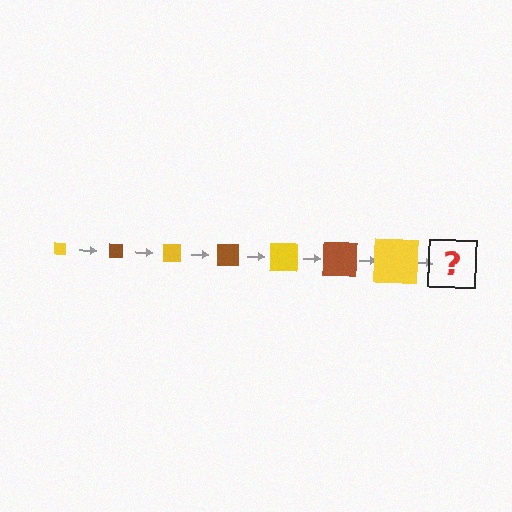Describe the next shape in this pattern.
It should be a brown square, larger than the previous one.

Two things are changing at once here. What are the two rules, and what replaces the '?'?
The two rules are that the square grows larger each step and the color cycles through yellow and brown. The '?' should be a brown square, larger than the previous one.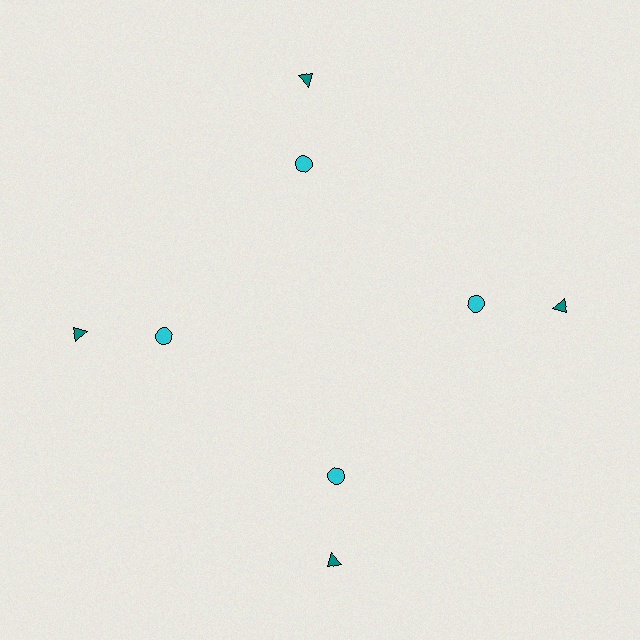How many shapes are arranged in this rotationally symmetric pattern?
There are 8 shapes, arranged in 4 groups of 2.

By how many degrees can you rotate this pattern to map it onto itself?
The pattern maps onto itself every 90 degrees of rotation.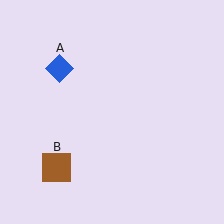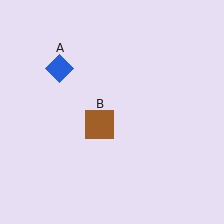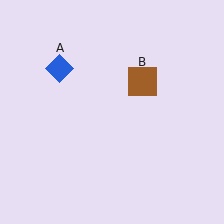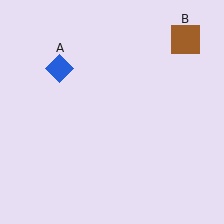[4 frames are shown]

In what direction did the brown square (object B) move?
The brown square (object B) moved up and to the right.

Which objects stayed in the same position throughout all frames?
Blue diamond (object A) remained stationary.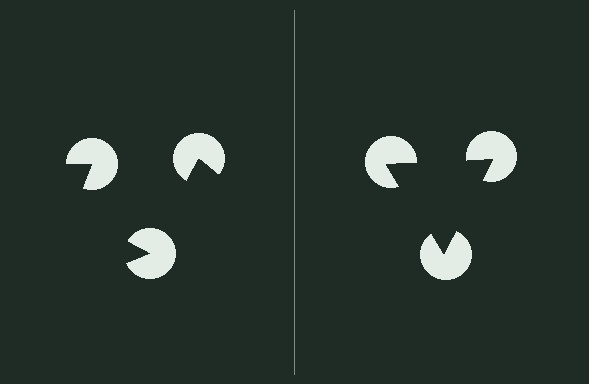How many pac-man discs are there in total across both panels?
6 — 3 on each side.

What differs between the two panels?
The pac-man discs are positioned identically on both sides; only the wedge orientations differ. On the right they align to a triangle; on the left they are misaligned.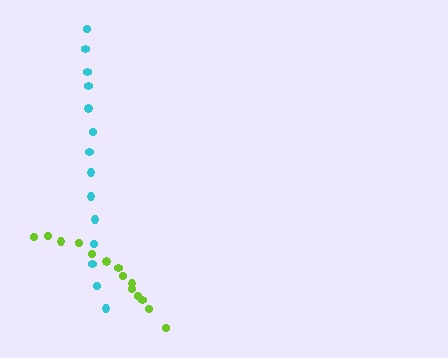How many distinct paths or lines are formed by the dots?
There are 2 distinct paths.